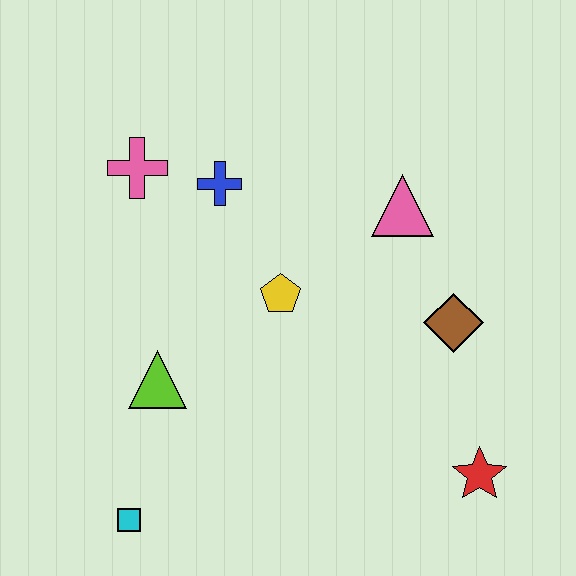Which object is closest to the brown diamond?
The pink triangle is closest to the brown diamond.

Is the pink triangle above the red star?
Yes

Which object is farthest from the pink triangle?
The cyan square is farthest from the pink triangle.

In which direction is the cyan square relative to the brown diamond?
The cyan square is to the left of the brown diamond.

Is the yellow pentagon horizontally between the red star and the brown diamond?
No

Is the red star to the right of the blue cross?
Yes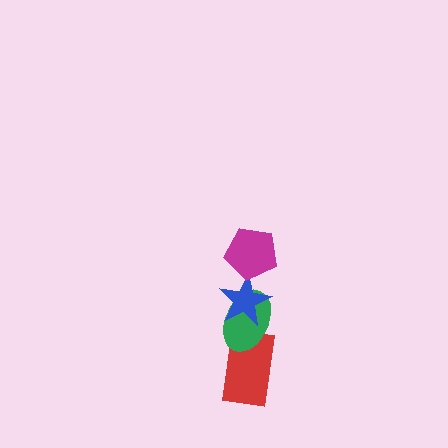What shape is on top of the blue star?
The magenta pentagon is on top of the blue star.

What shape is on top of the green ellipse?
The blue star is on top of the green ellipse.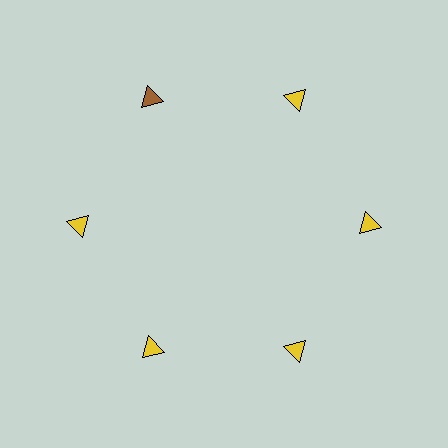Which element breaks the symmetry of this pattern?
The brown triangle at roughly the 11 o'clock position breaks the symmetry. All other shapes are yellow triangles.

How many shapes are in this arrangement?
There are 6 shapes arranged in a ring pattern.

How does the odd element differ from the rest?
It has a different color: brown instead of yellow.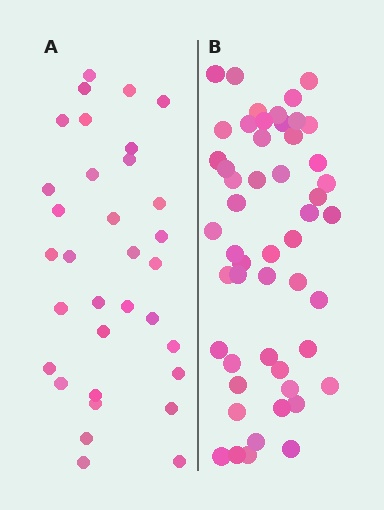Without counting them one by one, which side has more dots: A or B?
Region B (the right region) has more dots.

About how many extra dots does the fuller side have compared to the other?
Region B has approximately 20 more dots than region A.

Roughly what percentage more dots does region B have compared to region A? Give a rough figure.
About 55% more.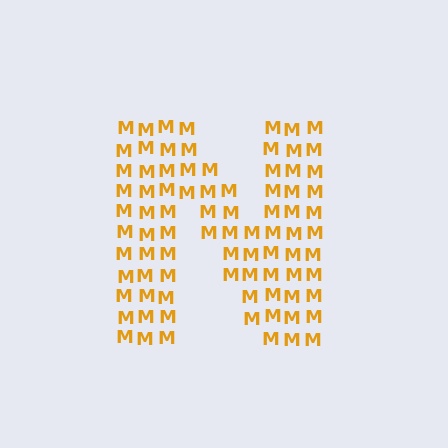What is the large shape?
The large shape is the letter N.